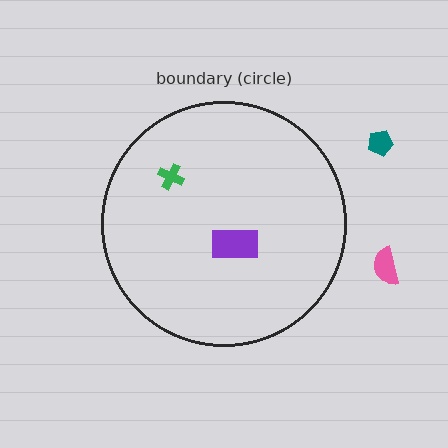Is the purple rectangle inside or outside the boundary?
Inside.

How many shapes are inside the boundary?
2 inside, 2 outside.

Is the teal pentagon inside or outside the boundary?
Outside.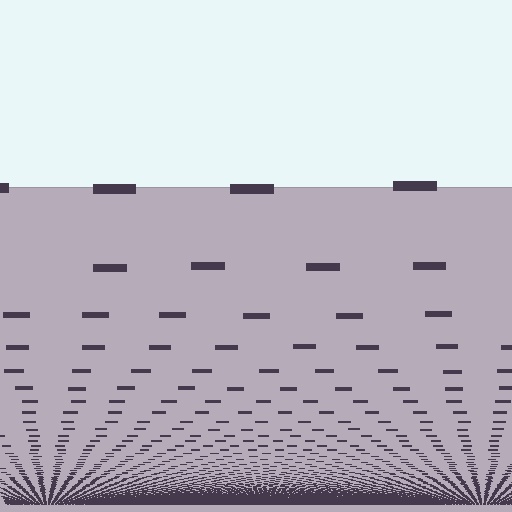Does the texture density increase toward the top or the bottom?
Density increases toward the bottom.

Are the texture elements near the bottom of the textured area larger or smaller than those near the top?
Smaller. The gradient is inverted — elements near the bottom are smaller and denser.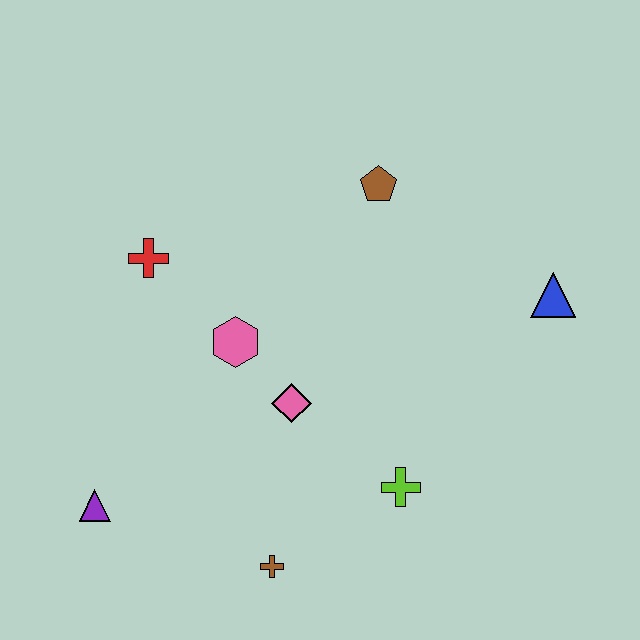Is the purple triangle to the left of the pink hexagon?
Yes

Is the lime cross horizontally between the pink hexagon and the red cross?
No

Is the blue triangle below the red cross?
Yes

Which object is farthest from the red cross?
The blue triangle is farthest from the red cross.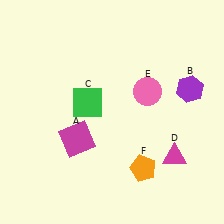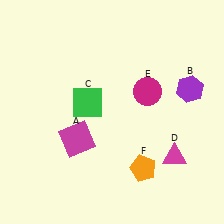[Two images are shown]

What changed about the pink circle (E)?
In Image 1, E is pink. In Image 2, it changed to magenta.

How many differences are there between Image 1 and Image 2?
There is 1 difference between the two images.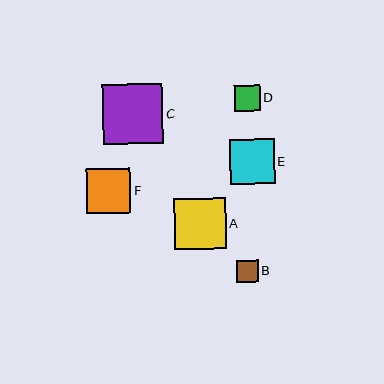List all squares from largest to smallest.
From largest to smallest: C, A, E, F, D, B.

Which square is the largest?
Square C is the largest with a size of approximately 60 pixels.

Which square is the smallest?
Square B is the smallest with a size of approximately 22 pixels.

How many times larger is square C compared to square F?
Square C is approximately 1.3 times the size of square F.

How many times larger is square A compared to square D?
Square A is approximately 2.0 times the size of square D.